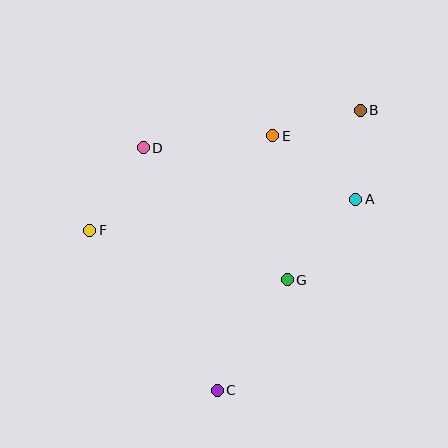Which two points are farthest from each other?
Points B and C are farthest from each other.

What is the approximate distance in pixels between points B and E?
The distance between B and E is approximately 91 pixels.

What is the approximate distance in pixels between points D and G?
The distance between D and G is approximately 195 pixels.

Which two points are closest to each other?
Points A and B are closest to each other.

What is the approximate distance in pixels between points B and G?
The distance between B and G is approximately 185 pixels.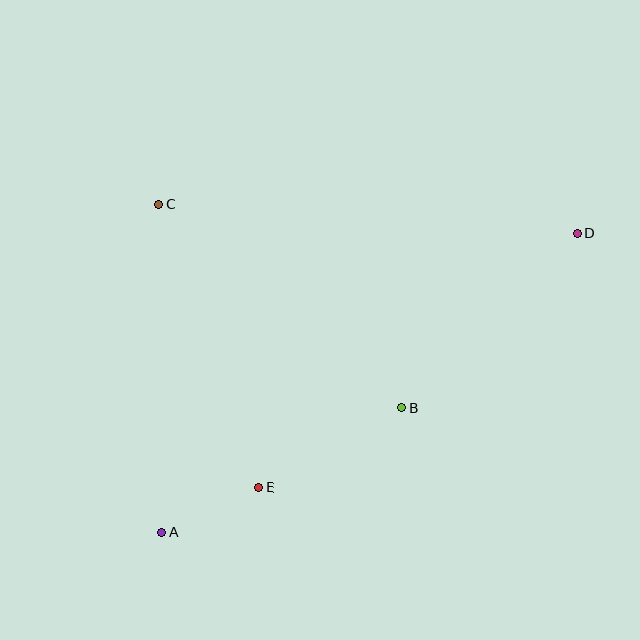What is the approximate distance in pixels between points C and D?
The distance between C and D is approximately 419 pixels.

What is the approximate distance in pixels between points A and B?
The distance between A and B is approximately 271 pixels.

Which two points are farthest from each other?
Points A and D are farthest from each other.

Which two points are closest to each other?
Points A and E are closest to each other.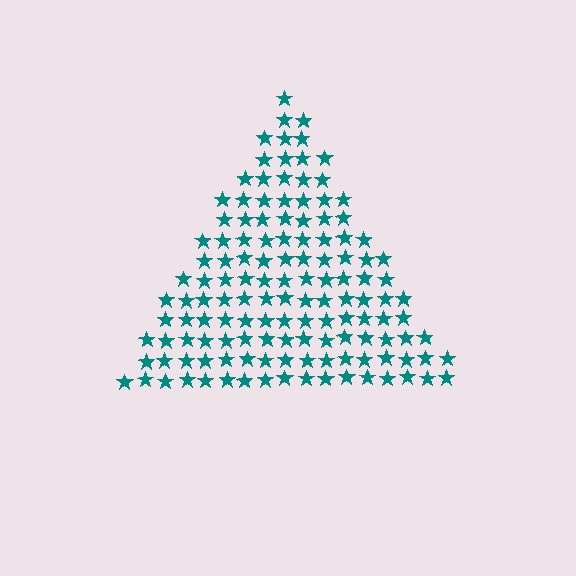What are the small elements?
The small elements are stars.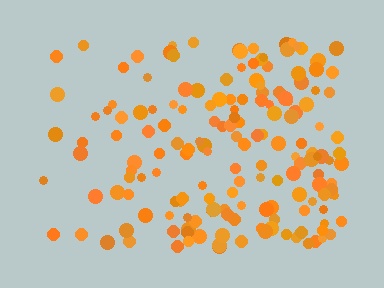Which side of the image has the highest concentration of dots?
The right.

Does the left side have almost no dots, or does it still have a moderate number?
Still a moderate number, just noticeably fewer than the right.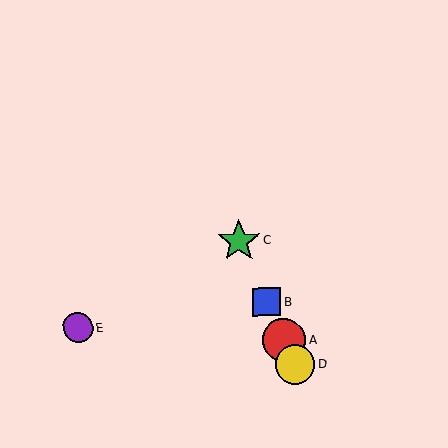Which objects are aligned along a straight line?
Objects A, B, C, D are aligned along a straight line.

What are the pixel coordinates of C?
Object C is at (239, 241).